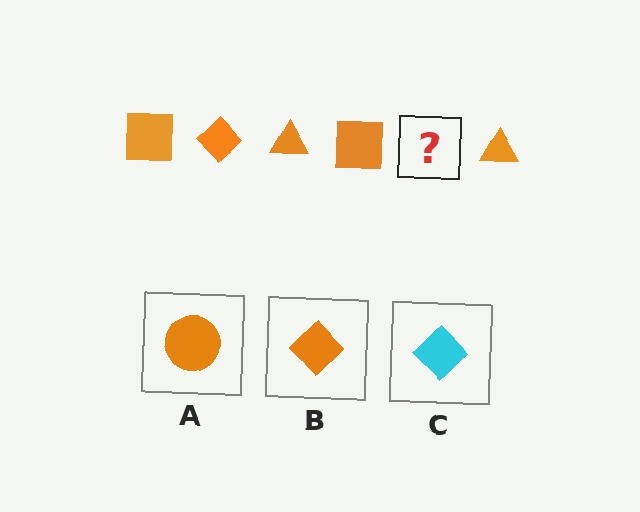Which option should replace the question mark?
Option B.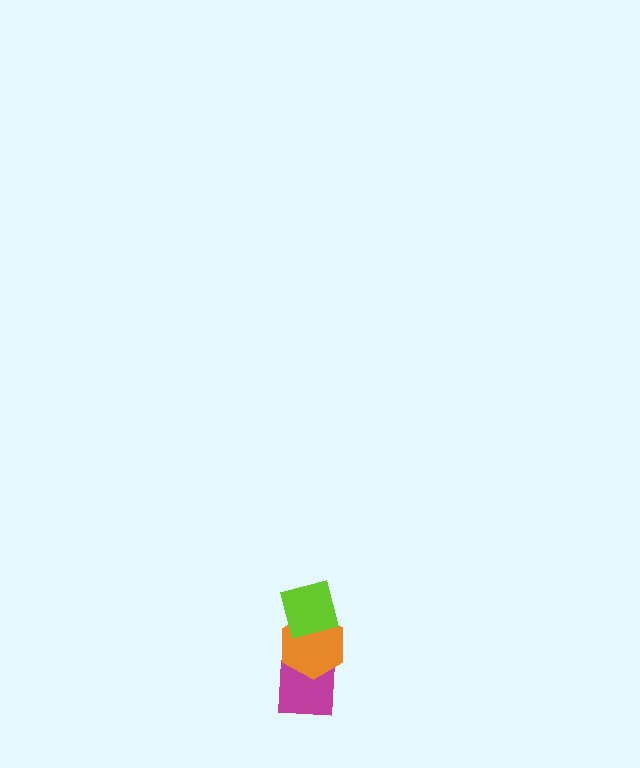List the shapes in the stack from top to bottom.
From top to bottom: the lime diamond, the orange hexagon, the magenta square.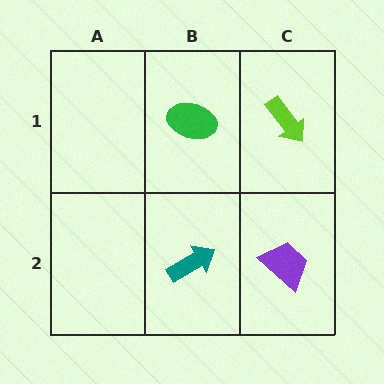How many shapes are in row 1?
2 shapes.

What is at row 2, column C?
A purple trapezoid.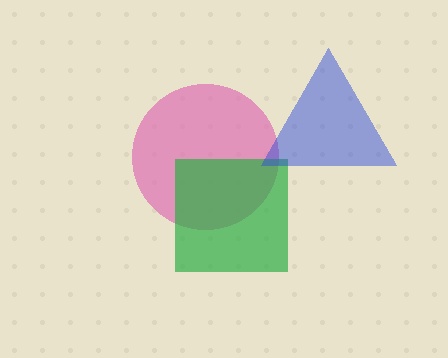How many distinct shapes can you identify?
There are 3 distinct shapes: a pink circle, a green square, a blue triangle.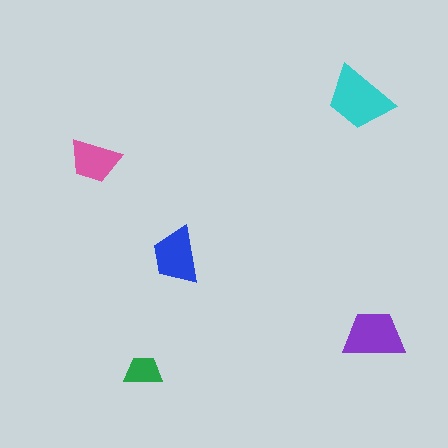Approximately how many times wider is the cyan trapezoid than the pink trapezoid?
About 1.5 times wider.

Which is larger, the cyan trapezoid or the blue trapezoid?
The cyan one.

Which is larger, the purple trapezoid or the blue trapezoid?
The purple one.